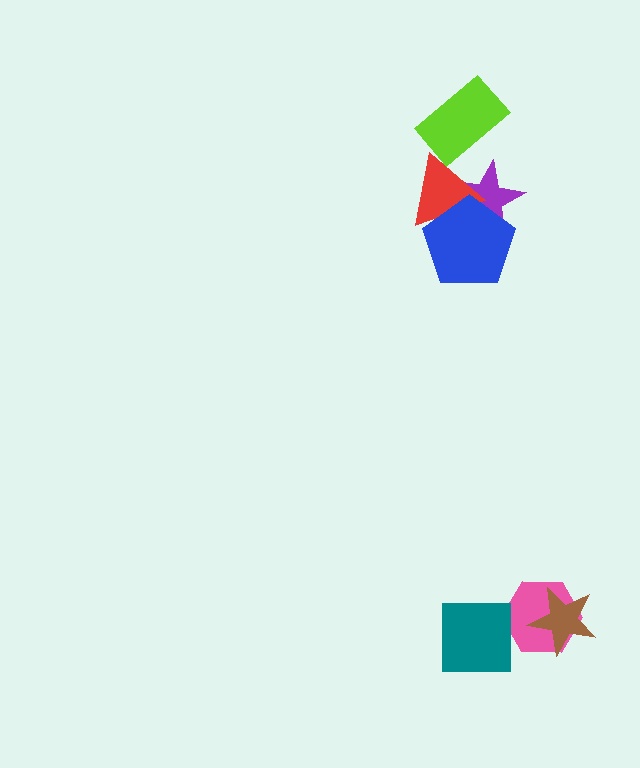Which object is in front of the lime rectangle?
The red triangle is in front of the lime rectangle.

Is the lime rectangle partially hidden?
Yes, it is partially covered by another shape.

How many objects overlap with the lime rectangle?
1 object overlaps with the lime rectangle.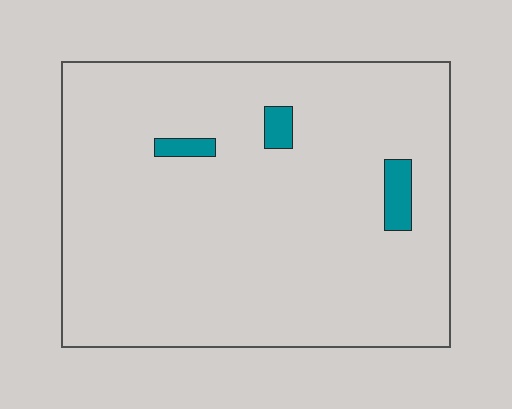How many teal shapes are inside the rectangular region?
3.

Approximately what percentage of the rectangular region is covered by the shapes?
Approximately 5%.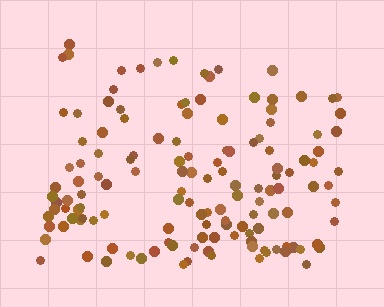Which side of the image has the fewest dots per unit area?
The top.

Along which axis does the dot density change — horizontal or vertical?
Vertical.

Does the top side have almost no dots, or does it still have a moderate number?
Still a moderate number, just noticeably fewer than the bottom.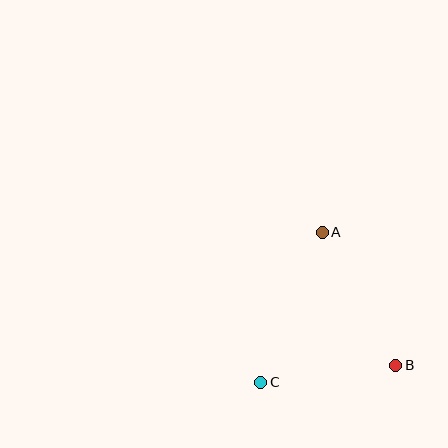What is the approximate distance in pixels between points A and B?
The distance between A and B is approximately 152 pixels.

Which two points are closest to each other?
Points B and C are closest to each other.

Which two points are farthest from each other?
Points A and C are farthest from each other.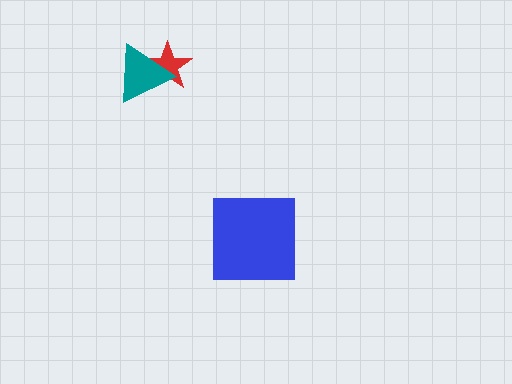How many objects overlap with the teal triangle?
1 object overlaps with the teal triangle.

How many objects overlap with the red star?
1 object overlaps with the red star.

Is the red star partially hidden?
Yes, it is partially covered by another shape.